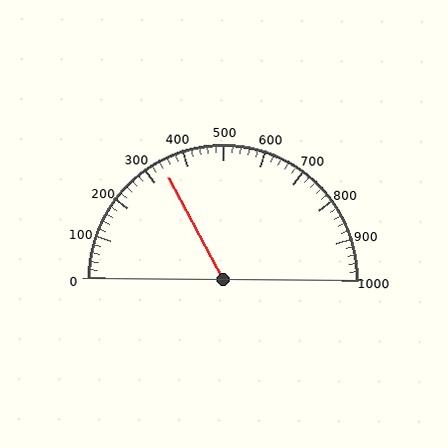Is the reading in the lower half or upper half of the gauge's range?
The reading is in the lower half of the range (0 to 1000).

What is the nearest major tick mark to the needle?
The nearest major tick mark is 300.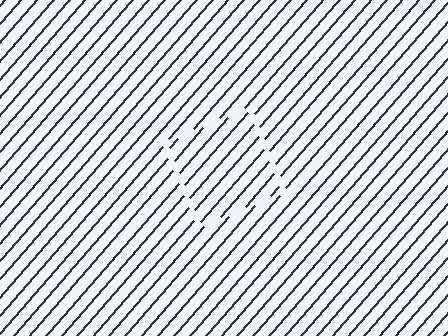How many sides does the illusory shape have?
4 sides — the line-ends trace a square.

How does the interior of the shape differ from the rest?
The interior of the shape contains the same grating, shifted by half a period — the contour is defined by the phase discontinuity where line-ends from the inner and outer gratings abut.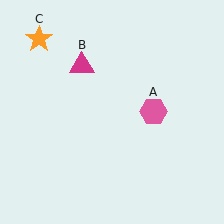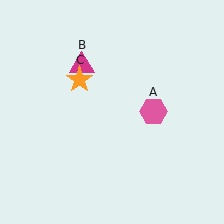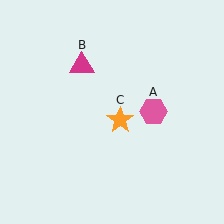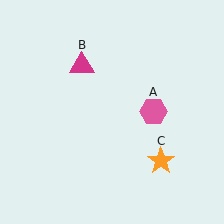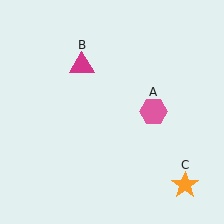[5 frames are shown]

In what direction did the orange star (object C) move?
The orange star (object C) moved down and to the right.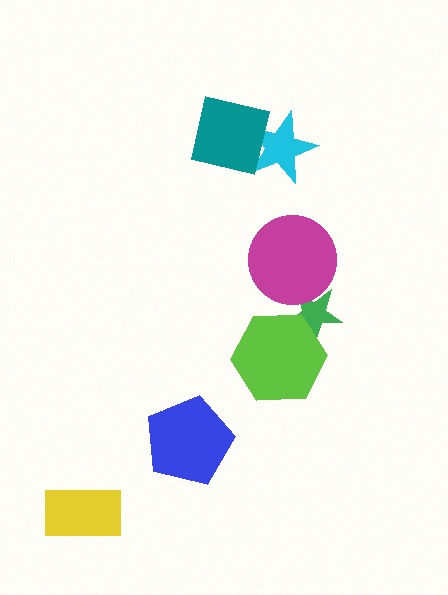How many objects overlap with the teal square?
1 object overlaps with the teal square.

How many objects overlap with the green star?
2 objects overlap with the green star.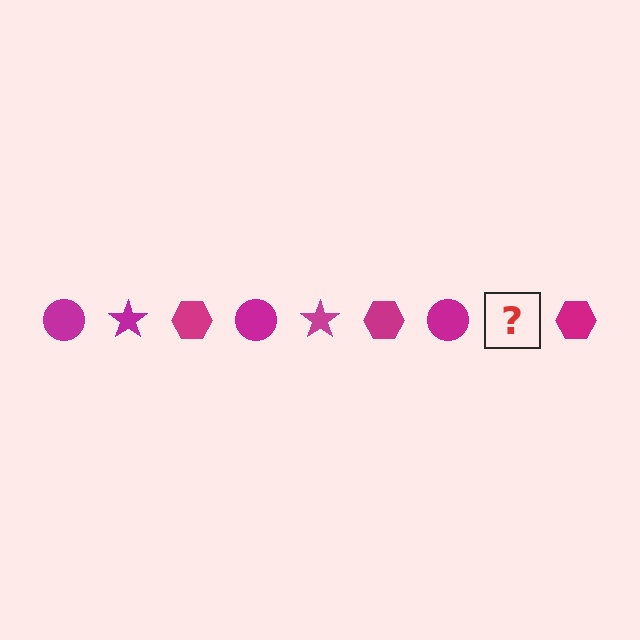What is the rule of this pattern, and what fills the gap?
The rule is that the pattern cycles through circle, star, hexagon shapes in magenta. The gap should be filled with a magenta star.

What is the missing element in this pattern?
The missing element is a magenta star.